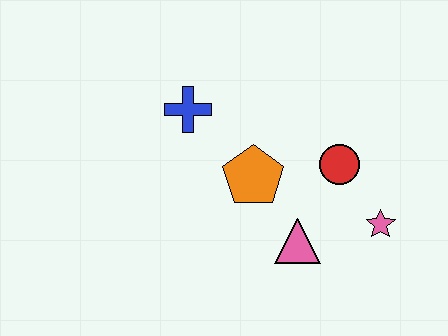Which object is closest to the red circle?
The pink star is closest to the red circle.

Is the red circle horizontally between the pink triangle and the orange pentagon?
No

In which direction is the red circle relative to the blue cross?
The red circle is to the right of the blue cross.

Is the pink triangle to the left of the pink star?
Yes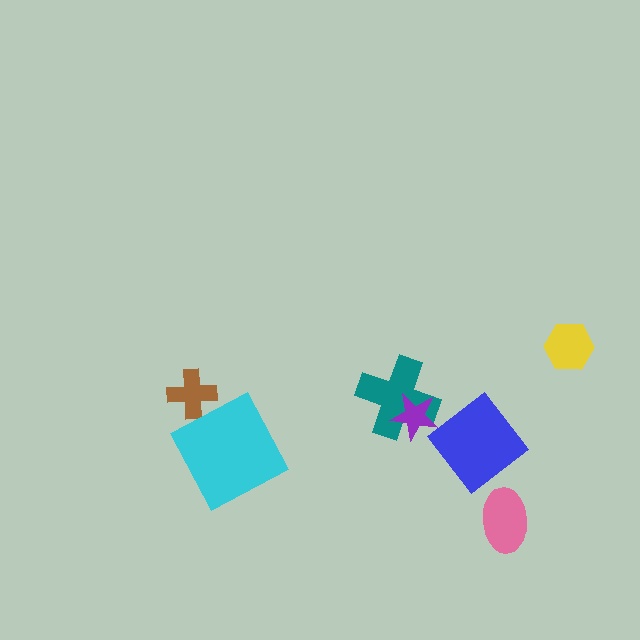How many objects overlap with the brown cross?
0 objects overlap with the brown cross.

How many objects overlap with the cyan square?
0 objects overlap with the cyan square.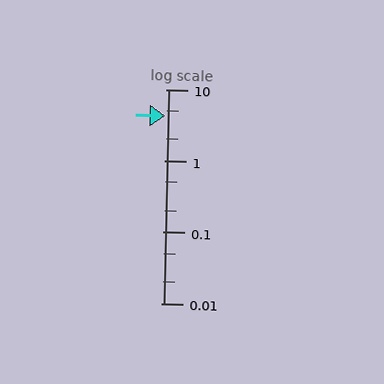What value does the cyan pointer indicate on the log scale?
The pointer indicates approximately 4.3.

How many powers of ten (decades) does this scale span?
The scale spans 3 decades, from 0.01 to 10.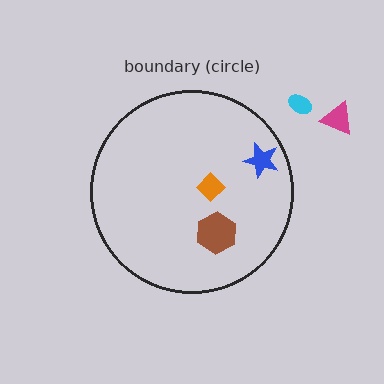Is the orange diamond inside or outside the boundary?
Inside.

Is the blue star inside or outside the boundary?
Inside.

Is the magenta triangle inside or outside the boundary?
Outside.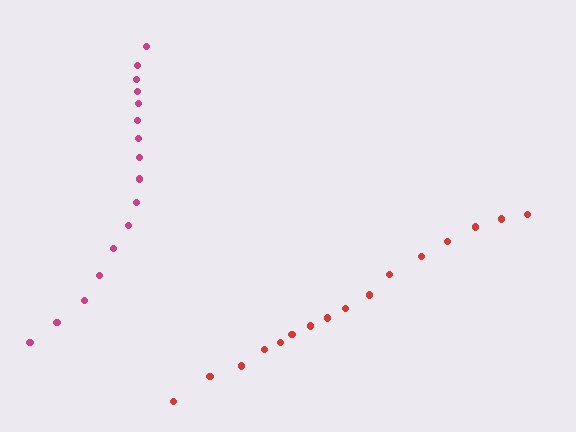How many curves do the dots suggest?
There are 2 distinct paths.